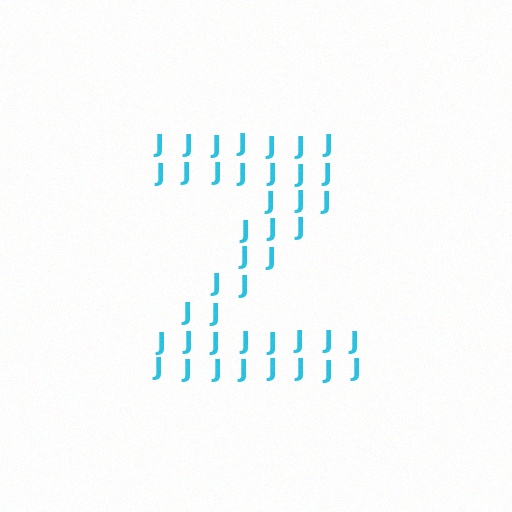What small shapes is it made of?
It is made of small letter J's.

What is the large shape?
The large shape is the letter Z.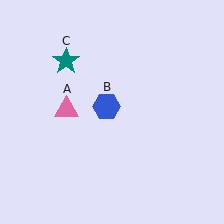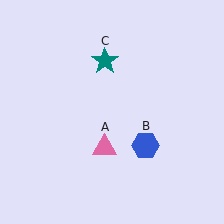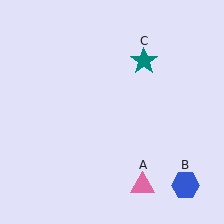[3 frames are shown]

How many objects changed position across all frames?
3 objects changed position: pink triangle (object A), blue hexagon (object B), teal star (object C).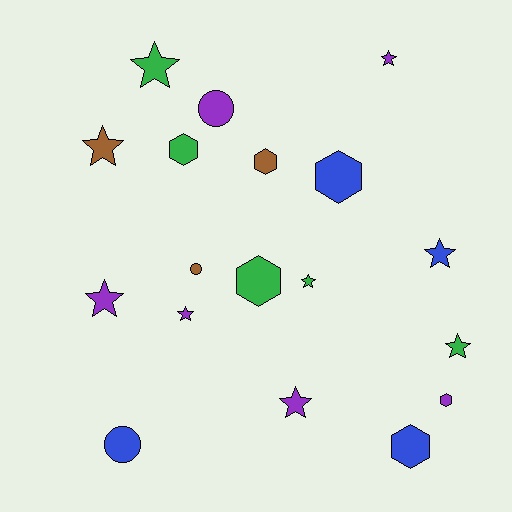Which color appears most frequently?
Purple, with 6 objects.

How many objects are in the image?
There are 18 objects.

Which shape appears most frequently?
Star, with 9 objects.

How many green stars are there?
There are 3 green stars.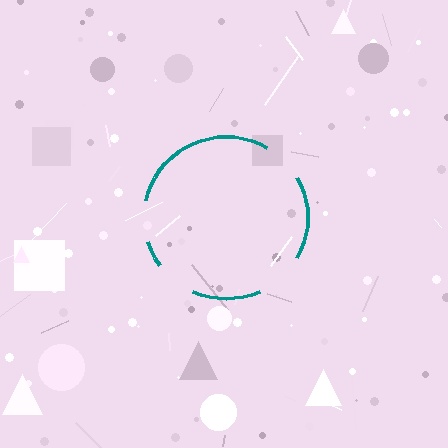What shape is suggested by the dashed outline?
The dashed outline suggests a circle.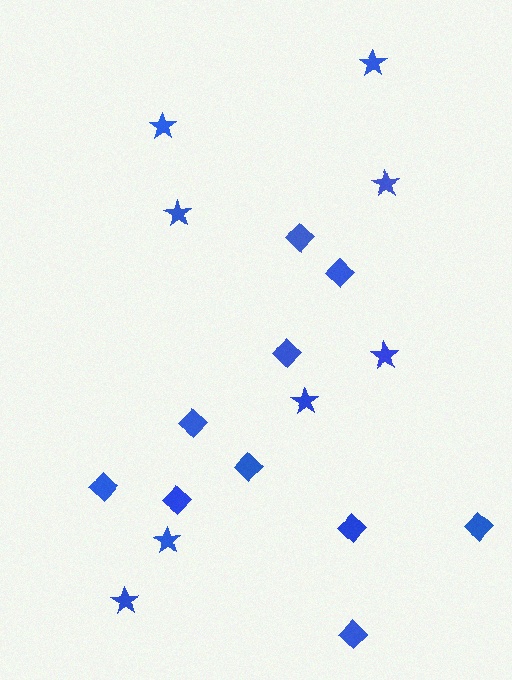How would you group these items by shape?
There are 2 groups: one group of diamonds (10) and one group of stars (8).